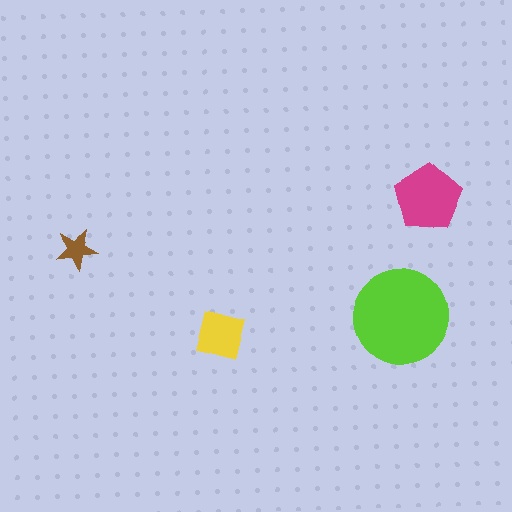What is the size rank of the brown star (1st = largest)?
4th.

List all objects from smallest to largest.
The brown star, the yellow square, the magenta pentagon, the lime circle.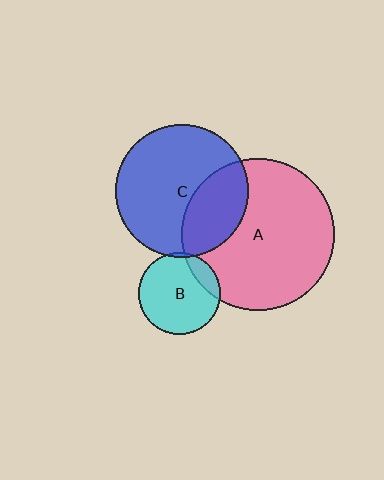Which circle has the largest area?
Circle A (pink).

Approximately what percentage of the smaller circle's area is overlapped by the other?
Approximately 5%.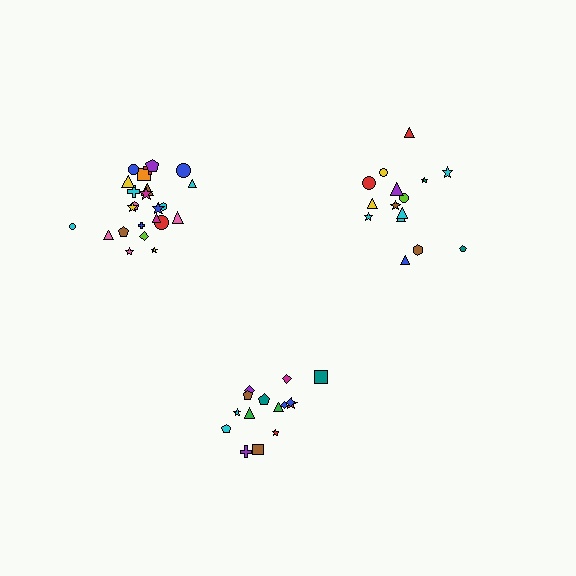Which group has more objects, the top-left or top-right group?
The top-left group.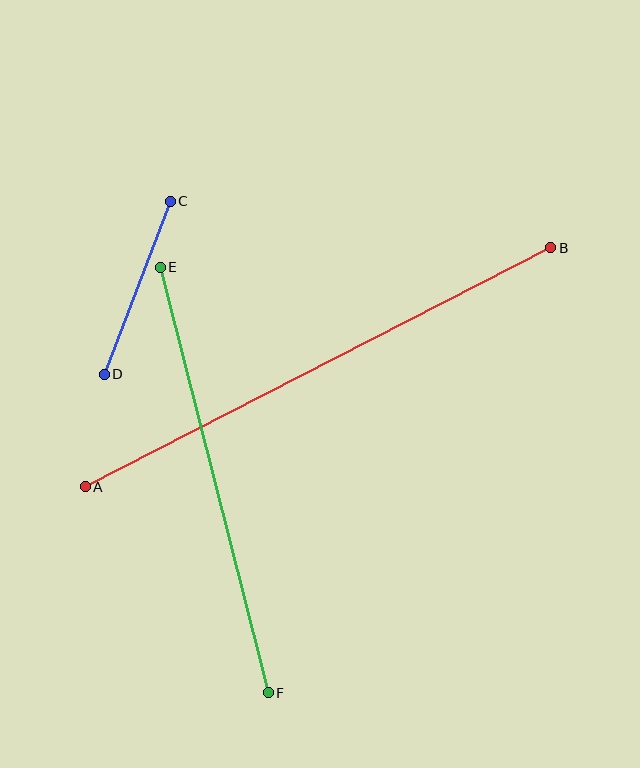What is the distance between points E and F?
The distance is approximately 439 pixels.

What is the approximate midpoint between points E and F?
The midpoint is at approximately (214, 480) pixels.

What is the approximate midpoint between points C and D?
The midpoint is at approximately (137, 288) pixels.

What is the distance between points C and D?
The distance is approximately 185 pixels.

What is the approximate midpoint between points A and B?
The midpoint is at approximately (318, 367) pixels.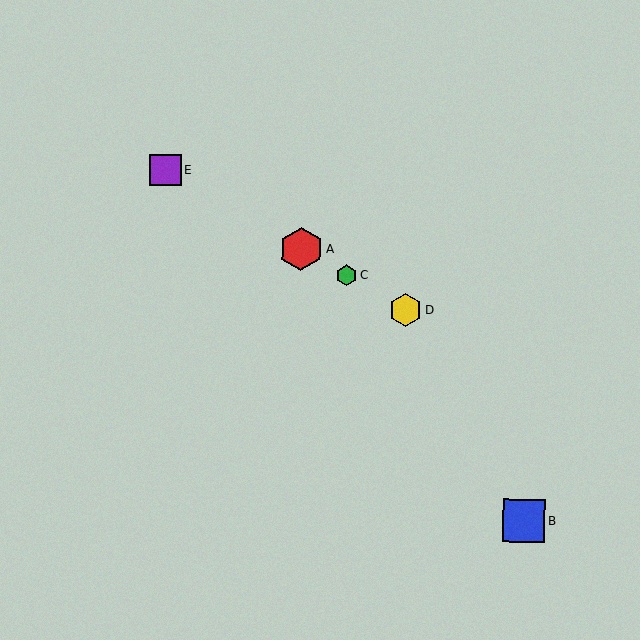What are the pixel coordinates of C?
Object C is at (347, 276).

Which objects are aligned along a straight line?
Objects A, C, D, E are aligned along a straight line.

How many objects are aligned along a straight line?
4 objects (A, C, D, E) are aligned along a straight line.